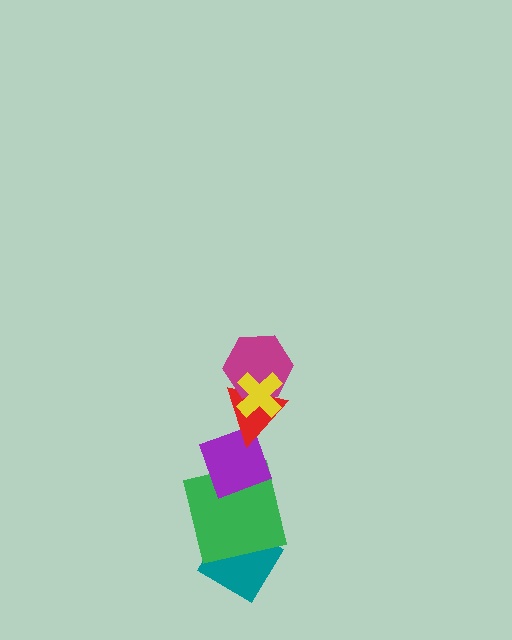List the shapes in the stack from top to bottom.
From top to bottom: the yellow cross, the magenta hexagon, the red triangle, the purple diamond, the green square, the teal diamond.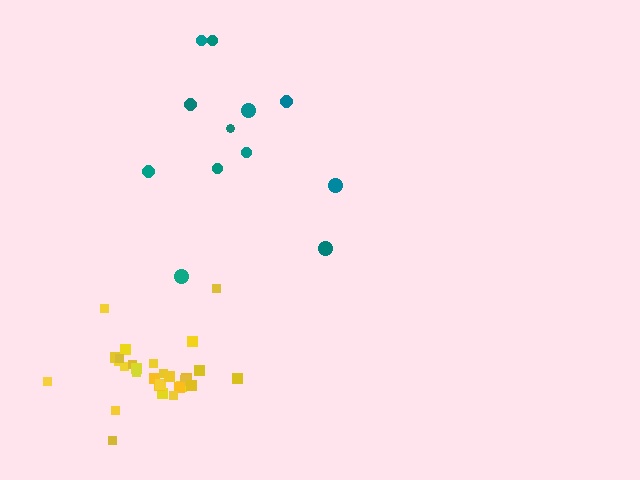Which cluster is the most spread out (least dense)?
Teal.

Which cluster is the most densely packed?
Yellow.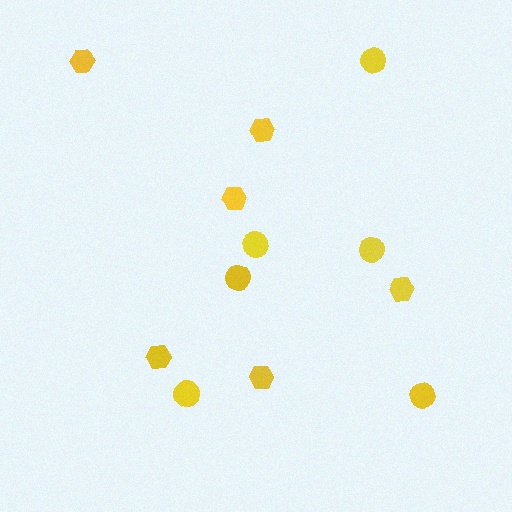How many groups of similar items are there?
There are 2 groups: one group of hexagons (6) and one group of circles (6).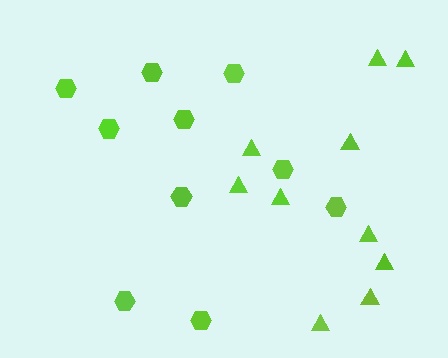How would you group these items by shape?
There are 2 groups: one group of hexagons (10) and one group of triangles (10).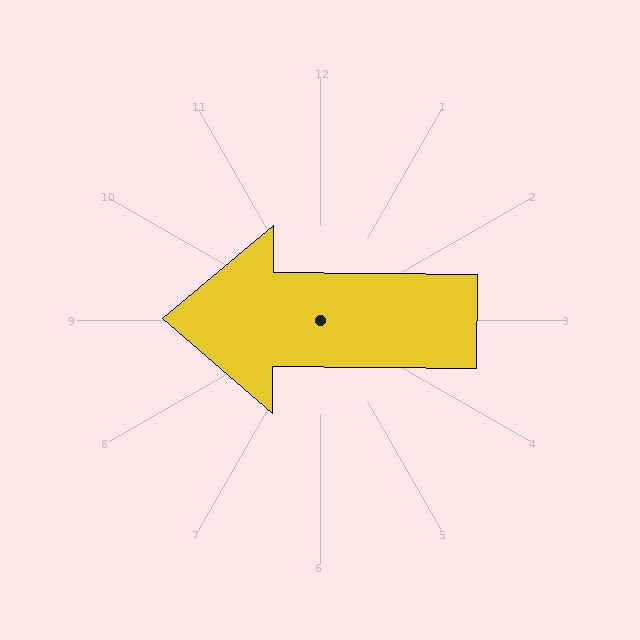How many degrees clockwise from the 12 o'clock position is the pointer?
Approximately 270 degrees.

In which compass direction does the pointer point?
West.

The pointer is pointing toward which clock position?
Roughly 9 o'clock.